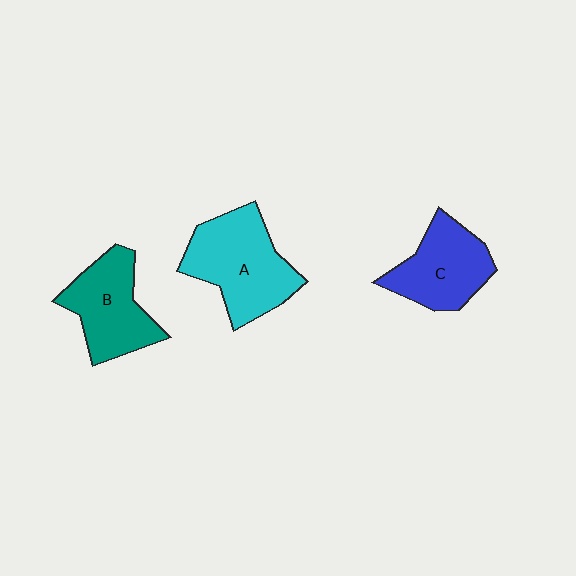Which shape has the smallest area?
Shape C (blue).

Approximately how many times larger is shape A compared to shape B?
Approximately 1.2 times.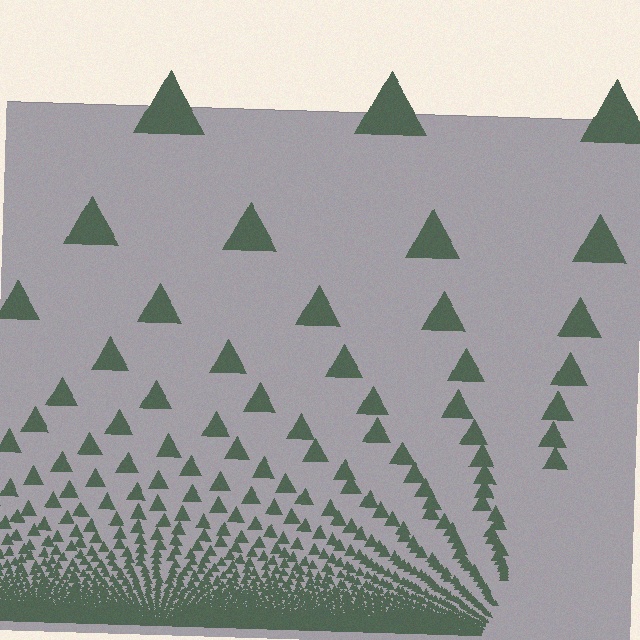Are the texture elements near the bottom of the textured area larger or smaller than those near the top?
Smaller. The gradient is inverted — elements near the bottom are smaller and denser.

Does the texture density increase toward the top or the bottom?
Density increases toward the bottom.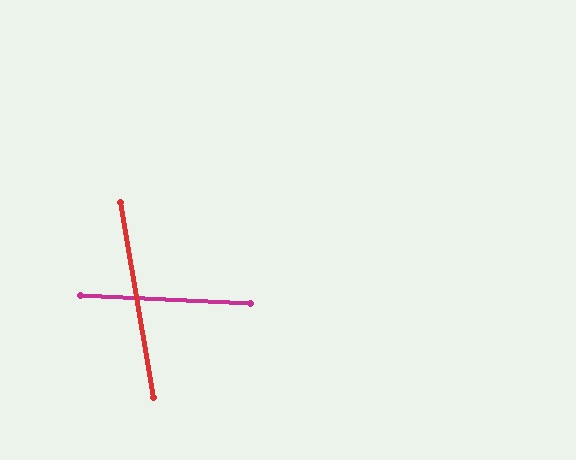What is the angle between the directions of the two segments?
Approximately 78 degrees.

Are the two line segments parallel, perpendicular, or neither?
Neither parallel nor perpendicular — they differ by about 78°.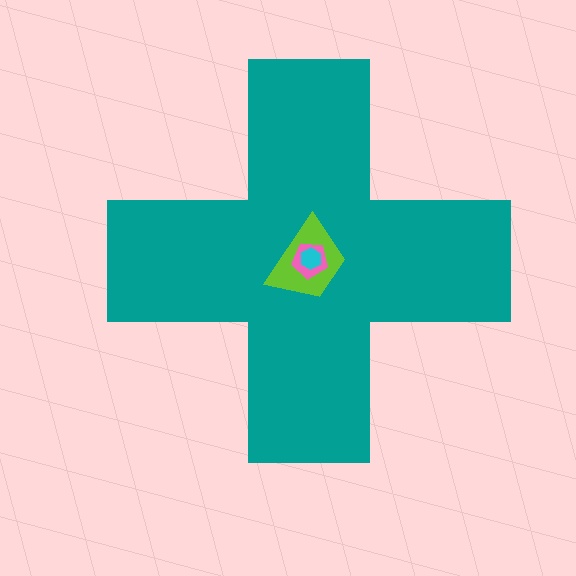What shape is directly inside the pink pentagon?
The cyan hexagon.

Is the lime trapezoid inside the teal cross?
Yes.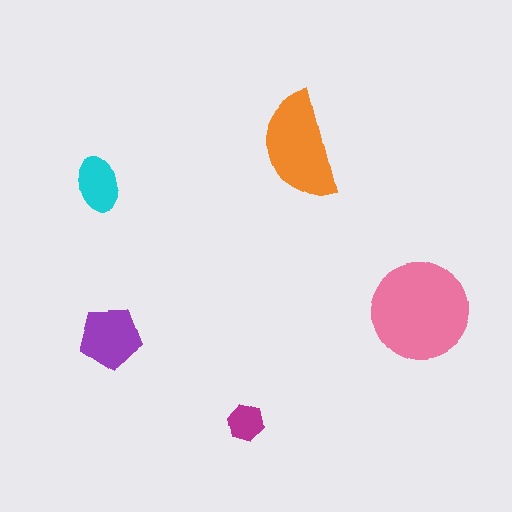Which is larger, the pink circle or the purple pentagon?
The pink circle.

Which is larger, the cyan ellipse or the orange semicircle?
The orange semicircle.